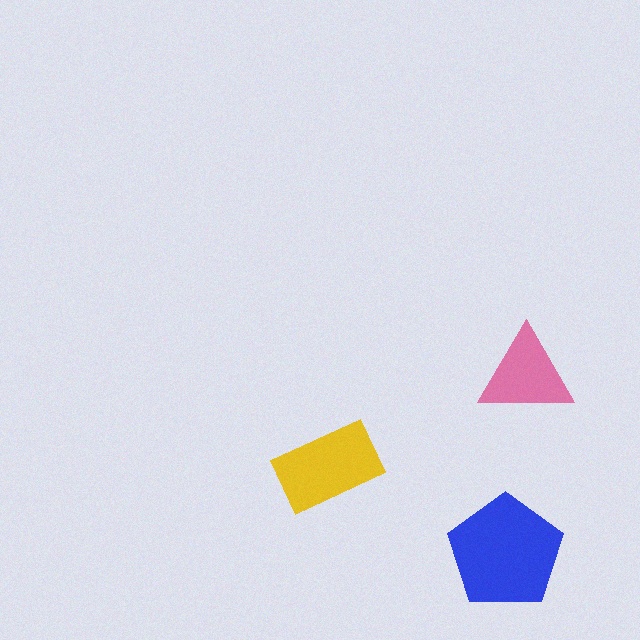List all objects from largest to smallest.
The blue pentagon, the yellow rectangle, the pink triangle.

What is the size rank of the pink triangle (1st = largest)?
3rd.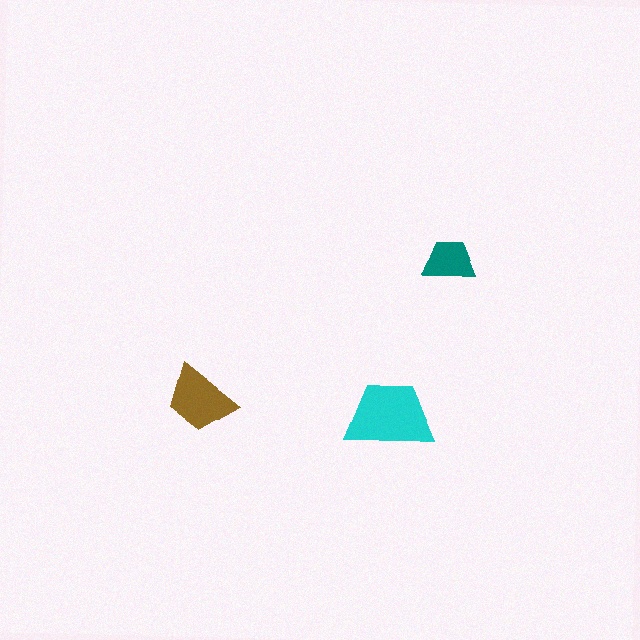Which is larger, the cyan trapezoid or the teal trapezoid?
The cyan one.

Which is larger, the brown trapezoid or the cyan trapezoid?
The cyan one.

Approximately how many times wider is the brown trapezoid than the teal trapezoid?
About 1.5 times wider.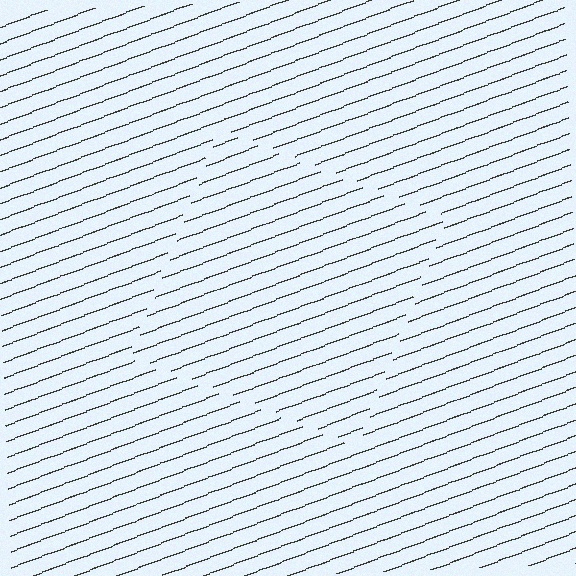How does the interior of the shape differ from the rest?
The interior of the shape contains the same grating, shifted by half a period — the contour is defined by the phase discontinuity where line-ends from the inner and outer gratings abut.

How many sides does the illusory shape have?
4 sides — the line-ends trace a square.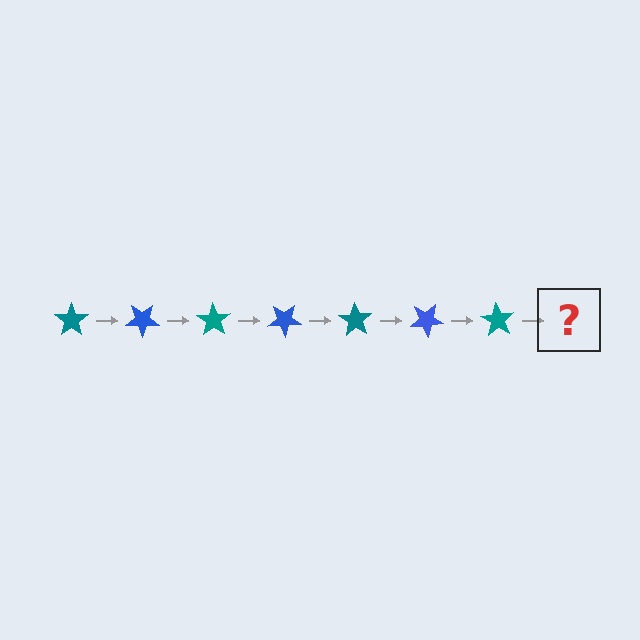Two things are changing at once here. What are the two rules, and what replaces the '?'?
The two rules are that it rotates 35 degrees each step and the color cycles through teal and blue. The '?' should be a blue star, rotated 245 degrees from the start.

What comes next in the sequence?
The next element should be a blue star, rotated 245 degrees from the start.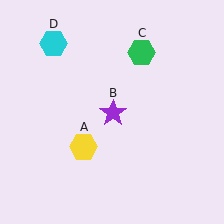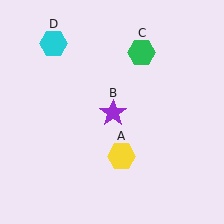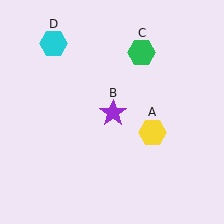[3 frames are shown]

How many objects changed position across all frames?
1 object changed position: yellow hexagon (object A).